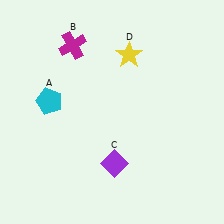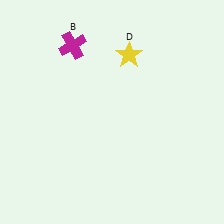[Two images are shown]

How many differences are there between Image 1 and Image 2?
There are 2 differences between the two images.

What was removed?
The cyan pentagon (A), the purple diamond (C) were removed in Image 2.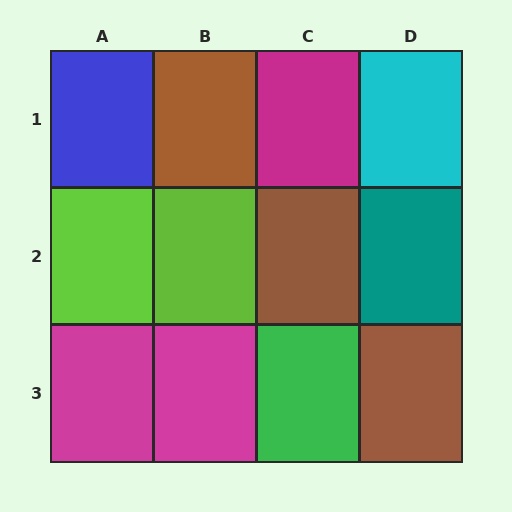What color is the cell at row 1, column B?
Brown.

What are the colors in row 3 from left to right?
Magenta, magenta, green, brown.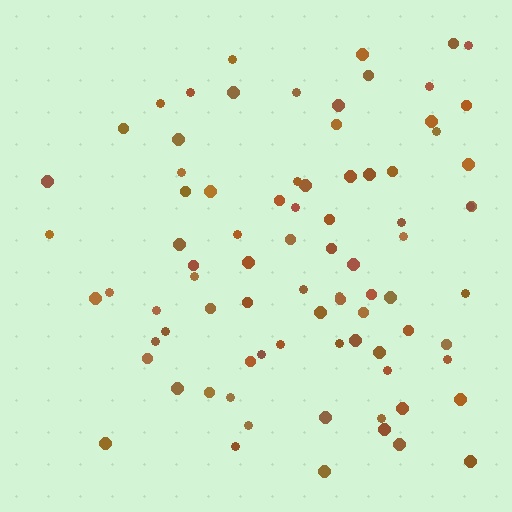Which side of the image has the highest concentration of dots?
The right.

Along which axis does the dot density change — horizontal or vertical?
Horizontal.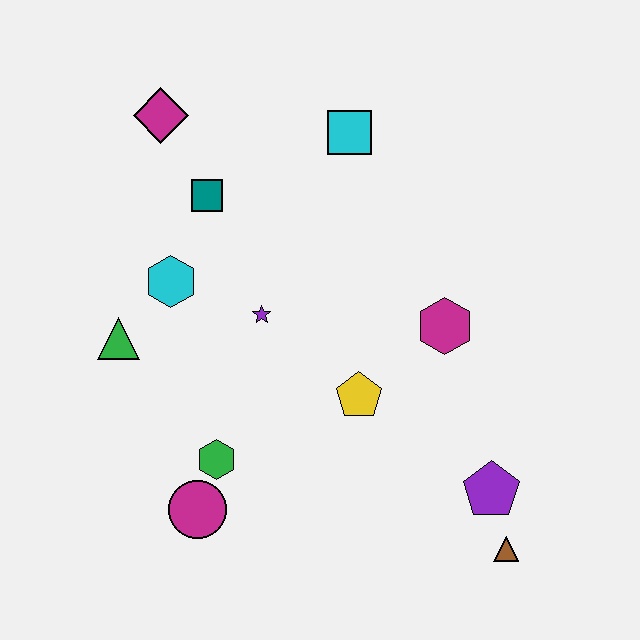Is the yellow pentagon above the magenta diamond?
No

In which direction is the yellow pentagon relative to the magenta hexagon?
The yellow pentagon is to the left of the magenta hexagon.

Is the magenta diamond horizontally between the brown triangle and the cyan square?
No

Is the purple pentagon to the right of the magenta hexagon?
Yes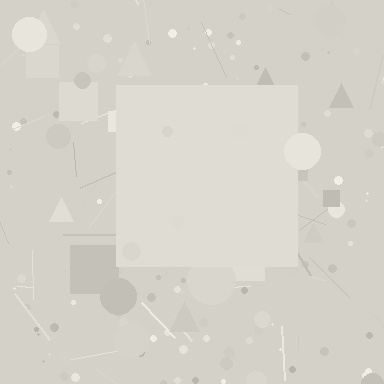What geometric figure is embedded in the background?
A square is embedded in the background.